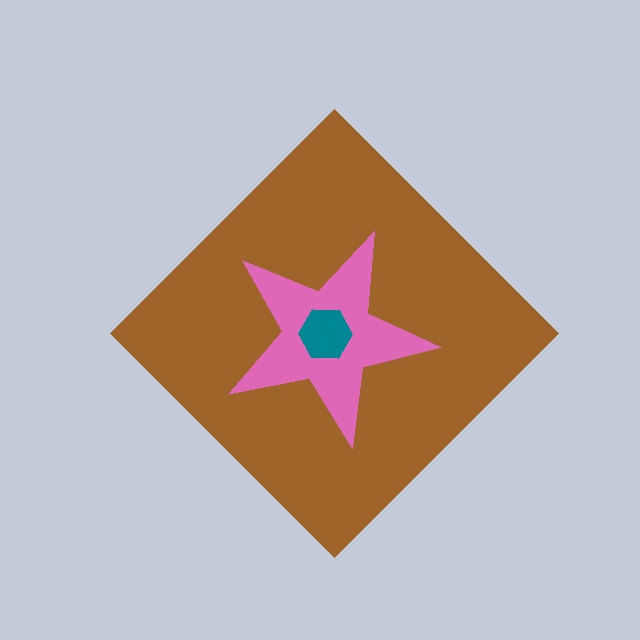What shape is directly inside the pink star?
The teal hexagon.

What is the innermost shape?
The teal hexagon.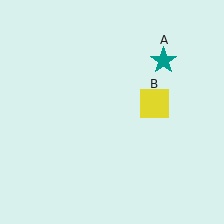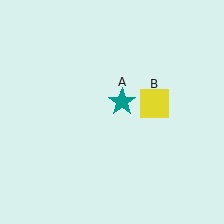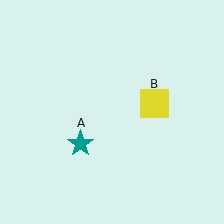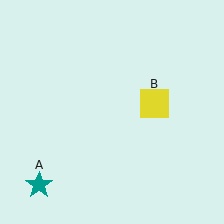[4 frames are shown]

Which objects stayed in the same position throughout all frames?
Yellow square (object B) remained stationary.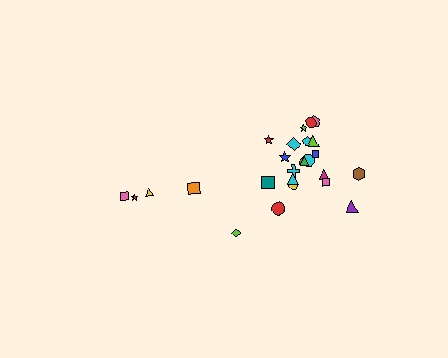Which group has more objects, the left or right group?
The right group.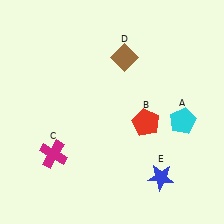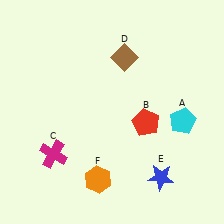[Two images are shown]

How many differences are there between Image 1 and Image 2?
There is 1 difference between the two images.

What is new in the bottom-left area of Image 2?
An orange hexagon (F) was added in the bottom-left area of Image 2.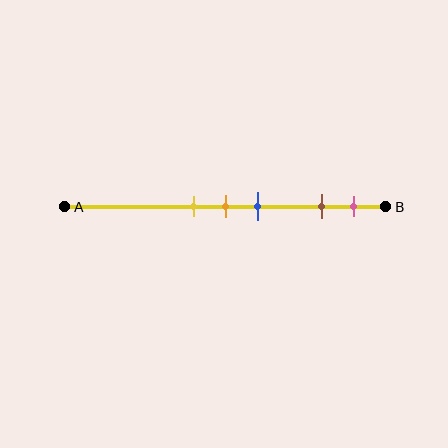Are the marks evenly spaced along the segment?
No, the marks are not evenly spaced.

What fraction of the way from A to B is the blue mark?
The blue mark is approximately 60% (0.6) of the way from A to B.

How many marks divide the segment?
There are 5 marks dividing the segment.